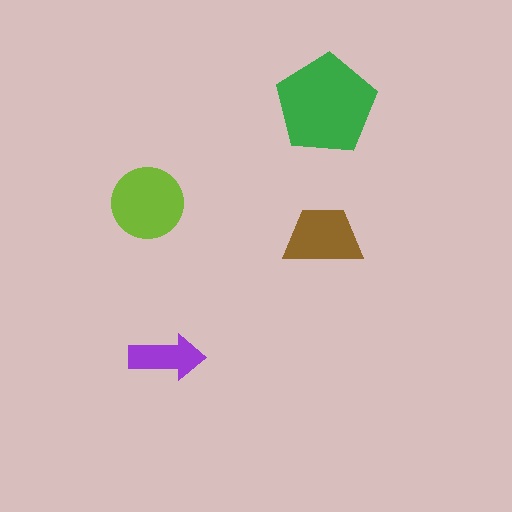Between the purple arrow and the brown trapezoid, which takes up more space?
The brown trapezoid.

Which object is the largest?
The green pentagon.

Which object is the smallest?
The purple arrow.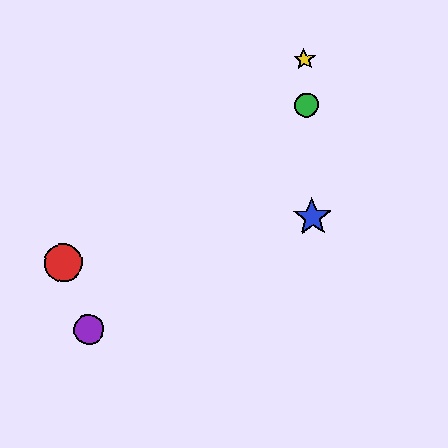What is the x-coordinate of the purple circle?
The purple circle is at x≈89.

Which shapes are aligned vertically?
The blue star, the green circle, the yellow star are aligned vertically.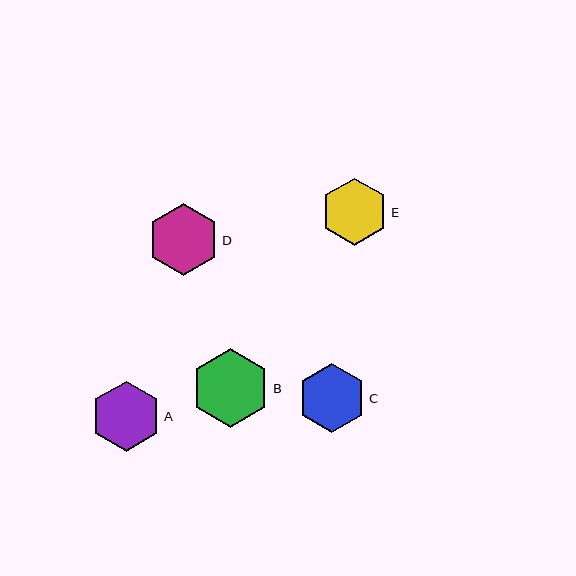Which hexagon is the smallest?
Hexagon E is the smallest with a size of approximately 67 pixels.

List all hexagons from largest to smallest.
From largest to smallest: B, D, A, C, E.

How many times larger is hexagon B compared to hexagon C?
Hexagon B is approximately 1.1 times the size of hexagon C.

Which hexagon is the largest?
Hexagon B is the largest with a size of approximately 79 pixels.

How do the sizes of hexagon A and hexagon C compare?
Hexagon A and hexagon C are approximately the same size.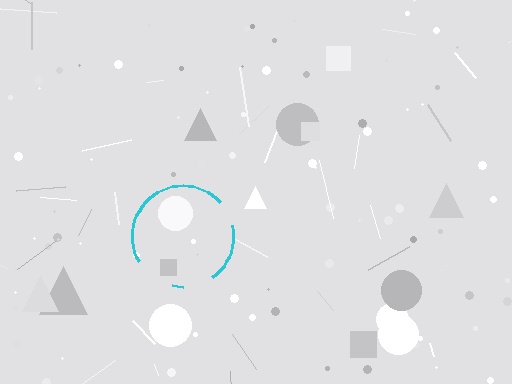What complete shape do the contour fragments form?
The contour fragments form a circle.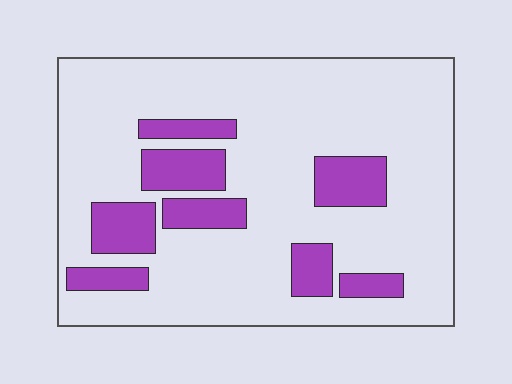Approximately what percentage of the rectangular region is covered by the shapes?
Approximately 20%.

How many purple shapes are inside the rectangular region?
8.